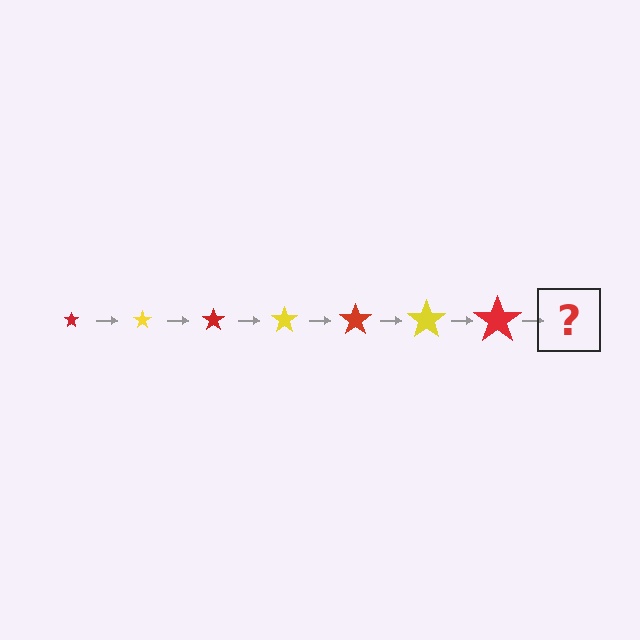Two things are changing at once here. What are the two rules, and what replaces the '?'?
The two rules are that the star grows larger each step and the color cycles through red and yellow. The '?' should be a yellow star, larger than the previous one.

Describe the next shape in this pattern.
It should be a yellow star, larger than the previous one.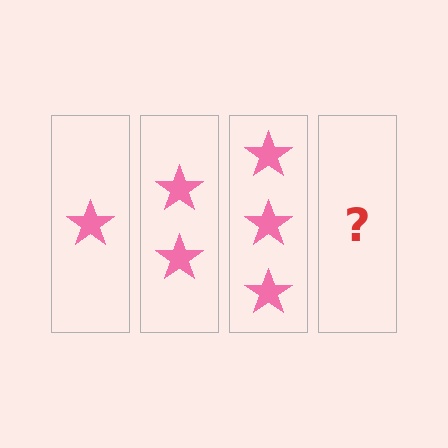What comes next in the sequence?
The next element should be 4 stars.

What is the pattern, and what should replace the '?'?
The pattern is that each step adds one more star. The '?' should be 4 stars.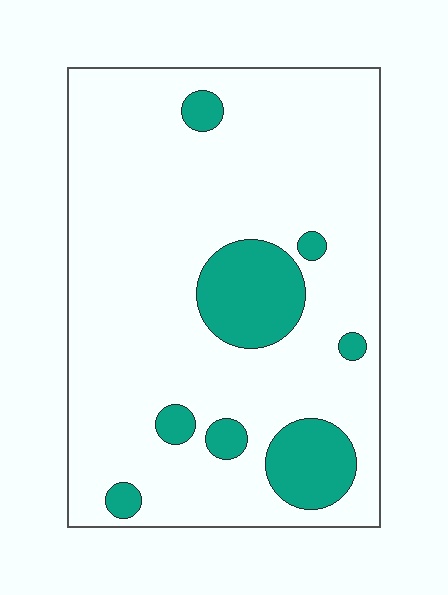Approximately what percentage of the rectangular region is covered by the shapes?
Approximately 15%.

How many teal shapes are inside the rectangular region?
8.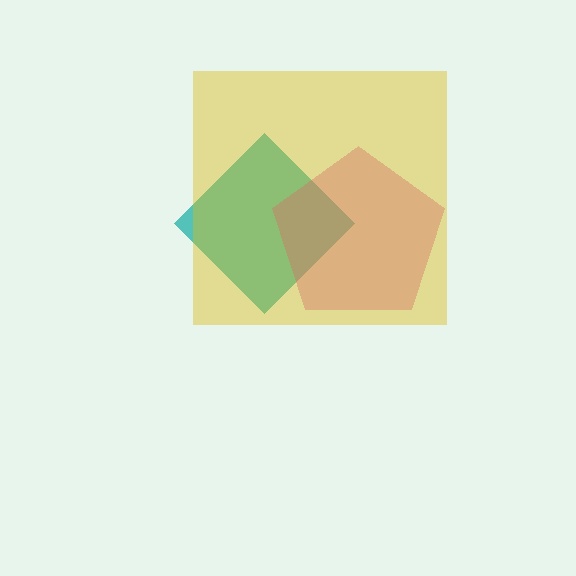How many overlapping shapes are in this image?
There are 3 overlapping shapes in the image.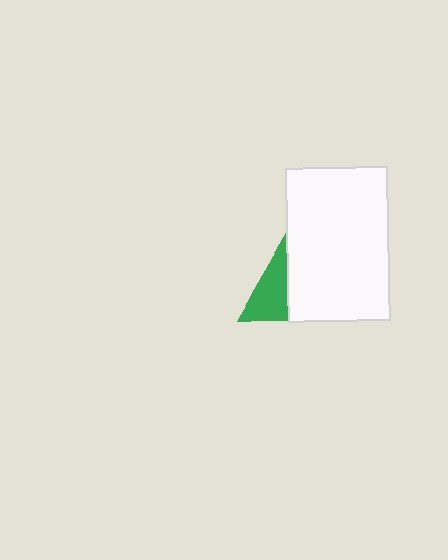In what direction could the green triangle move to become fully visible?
The green triangle could move left. That would shift it out from behind the white rectangle entirely.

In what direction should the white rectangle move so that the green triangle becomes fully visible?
The white rectangle should move right. That is the shortest direction to clear the overlap and leave the green triangle fully visible.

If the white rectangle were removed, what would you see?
You would see the complete green triangle.